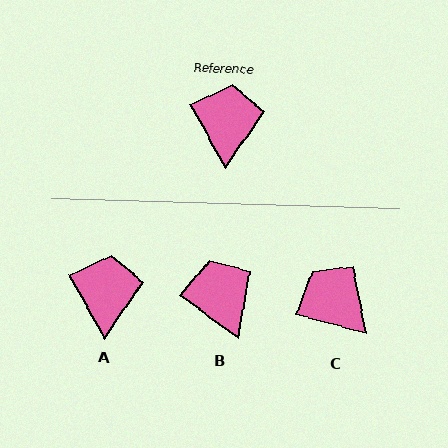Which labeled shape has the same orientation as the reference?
A.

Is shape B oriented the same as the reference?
No, it is off by about 25 degrees.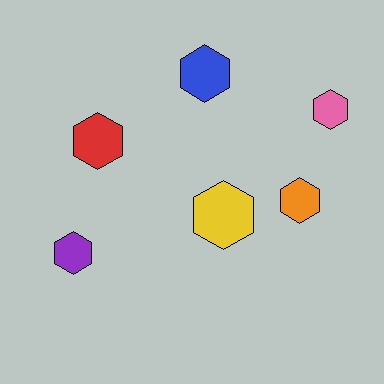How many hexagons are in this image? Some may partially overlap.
There are 6 hexagons.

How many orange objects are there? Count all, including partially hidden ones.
There is 1 orange object.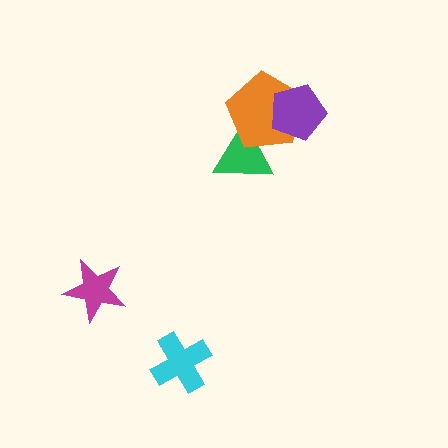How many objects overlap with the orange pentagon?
2 objects overlap with the orange pentagon.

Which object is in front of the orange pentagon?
The purple pentagon is in front of the orange pentagon.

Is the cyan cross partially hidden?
No, no other shape covers it.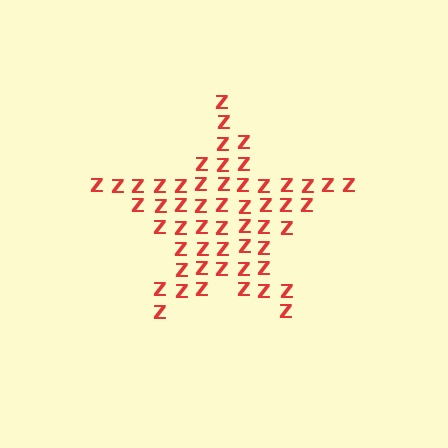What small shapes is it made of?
It is made of small letter Z's.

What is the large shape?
The large shape is a star.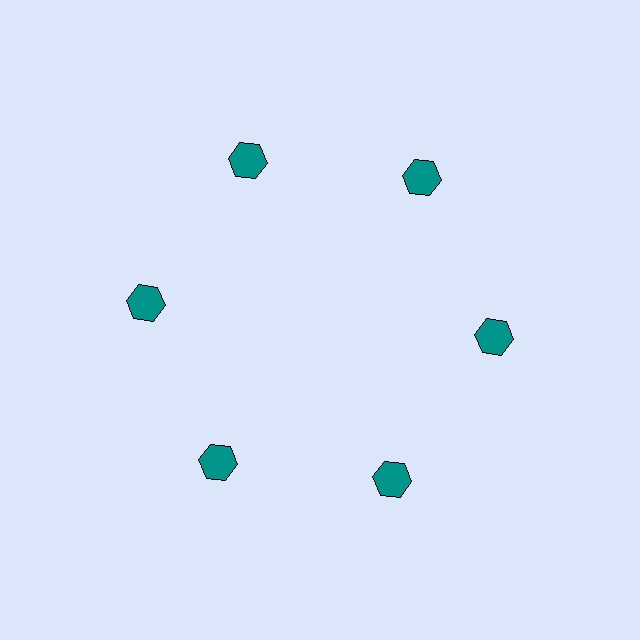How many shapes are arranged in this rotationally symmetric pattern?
There are 6 shapes, arranged in 6 groups of 1.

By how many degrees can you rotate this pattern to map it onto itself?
The pattern maps onto itself every 60 degrees of rotation.